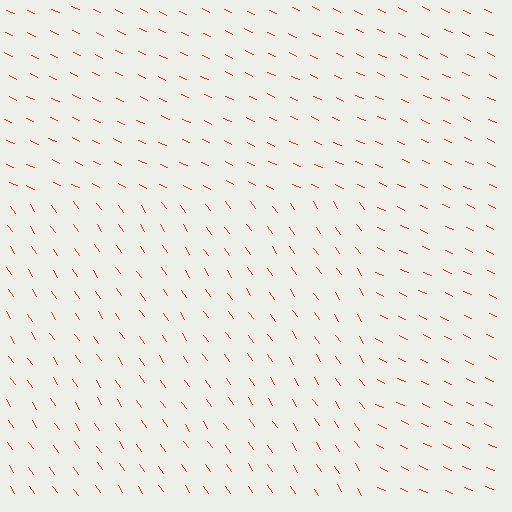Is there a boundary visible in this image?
Yes, there is a texture boundary formed by a change in line orientation.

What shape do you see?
I see a rectangle.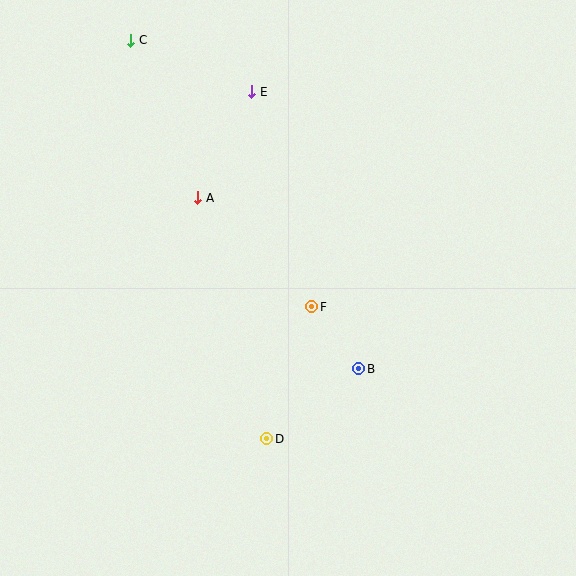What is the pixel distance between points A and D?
The distance between A and D is 251 pixels.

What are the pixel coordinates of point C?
Point C is at (131, 40).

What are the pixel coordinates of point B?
Point B is at (359, 369).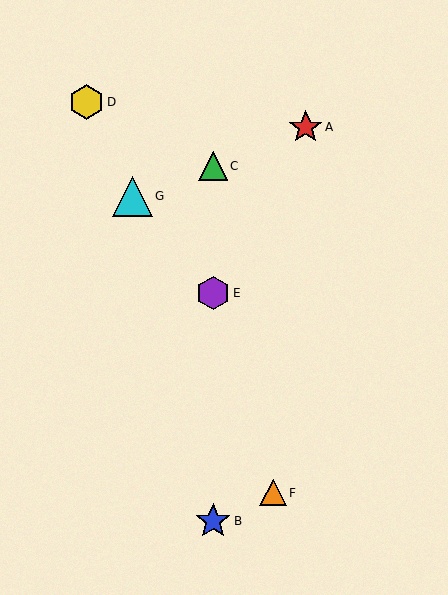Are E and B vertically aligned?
Yes, both are at x≈213.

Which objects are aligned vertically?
Objects B, C, E are aligned vertically.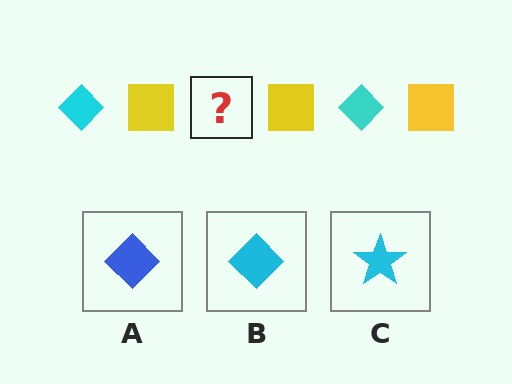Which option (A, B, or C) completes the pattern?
B.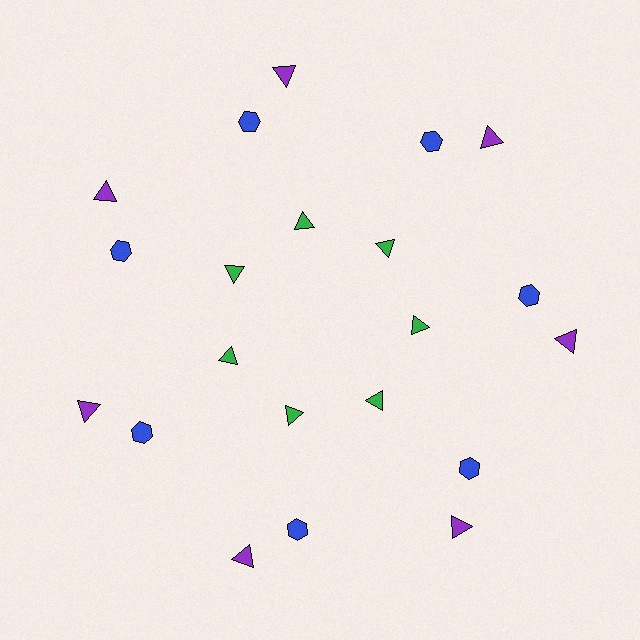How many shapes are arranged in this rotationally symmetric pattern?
There are 21 shapes, arranged in 7 groups of 3.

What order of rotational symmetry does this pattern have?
This pattern has 7-fold rotational symmetry.